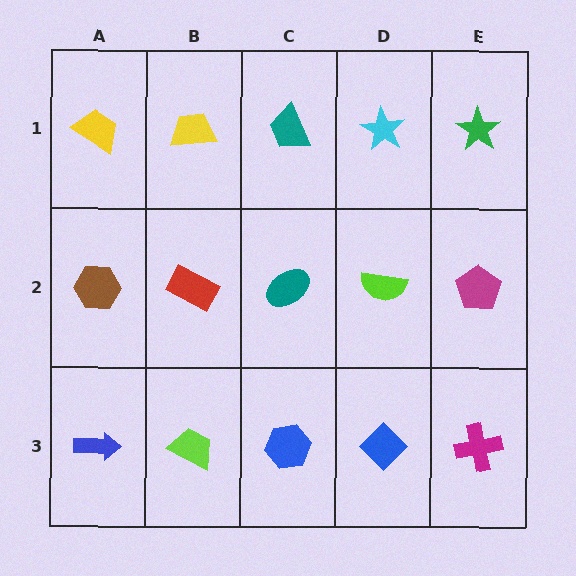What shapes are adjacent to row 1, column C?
A teal ellipse (row 2, column C), a yellow trapezoid (row 1, column B), a cyan star (row 1, column D).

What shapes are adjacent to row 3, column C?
A teal ellipse (row 2, column C), a lime trapezoid (row 3, column B), a blue diamond (row 3, column D).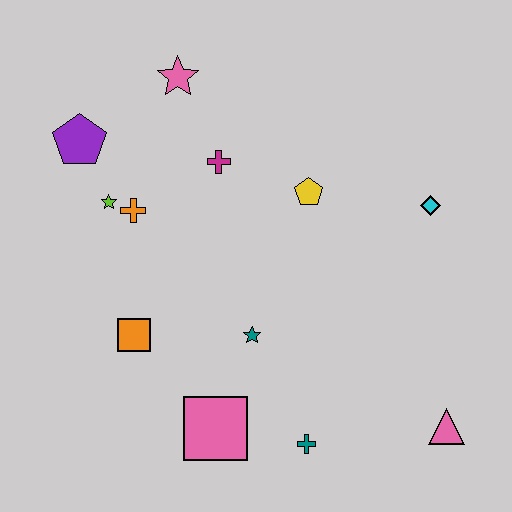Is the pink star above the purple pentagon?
Yes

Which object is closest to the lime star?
The orange cross is closest to the lime star.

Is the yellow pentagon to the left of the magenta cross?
No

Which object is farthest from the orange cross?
The pink triangle is farthest from the orange cross.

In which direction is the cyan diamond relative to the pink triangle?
The cyan diamond is above the pink triangle.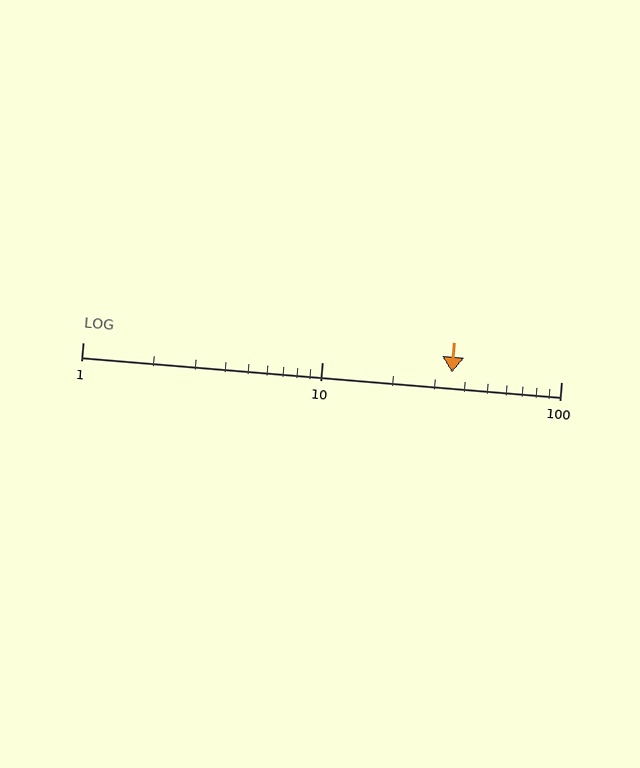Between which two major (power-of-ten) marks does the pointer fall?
The pointer is between 10 and 100.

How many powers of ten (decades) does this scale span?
The scale spans 2 decades, from 1 to 100.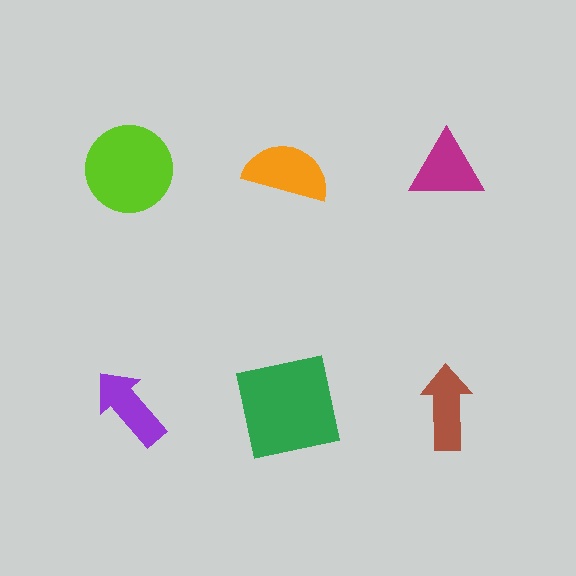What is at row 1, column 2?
An orange semicircle.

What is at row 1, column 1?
A lime circle.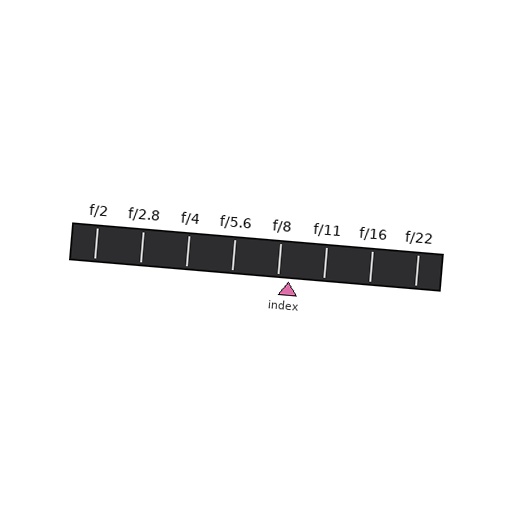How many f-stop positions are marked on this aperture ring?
There are 8 f-stop positions marked.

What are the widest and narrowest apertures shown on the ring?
The widest aperture shown is f/2 and the narrowest is f/22.